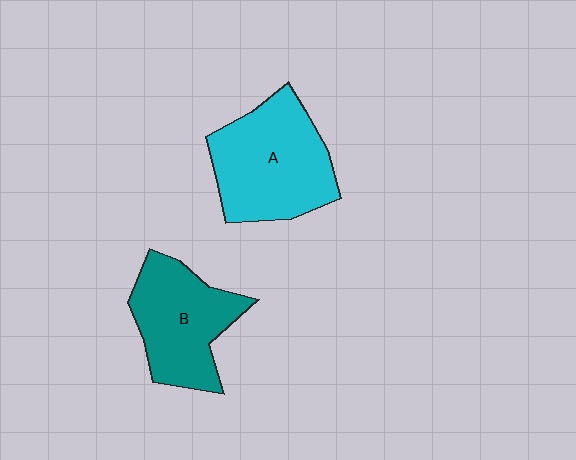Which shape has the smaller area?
Shape B (teal).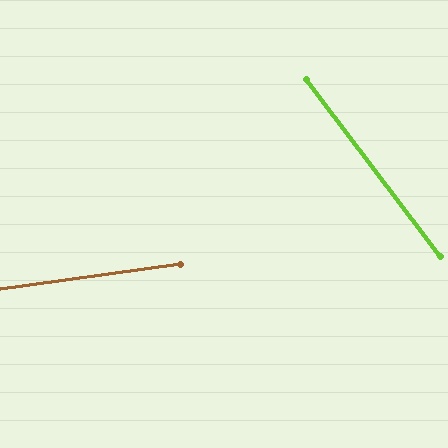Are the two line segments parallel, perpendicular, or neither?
Neither parallel nor perpendicular — they differ by about 61°.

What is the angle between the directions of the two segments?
Approximately 61 degrees.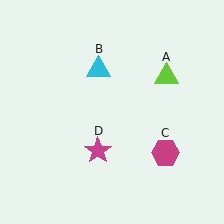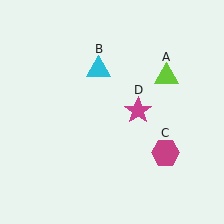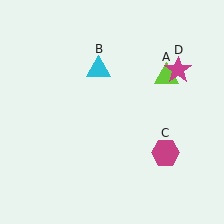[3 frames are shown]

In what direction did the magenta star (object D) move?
The magenta star (object D) moved up and to the right.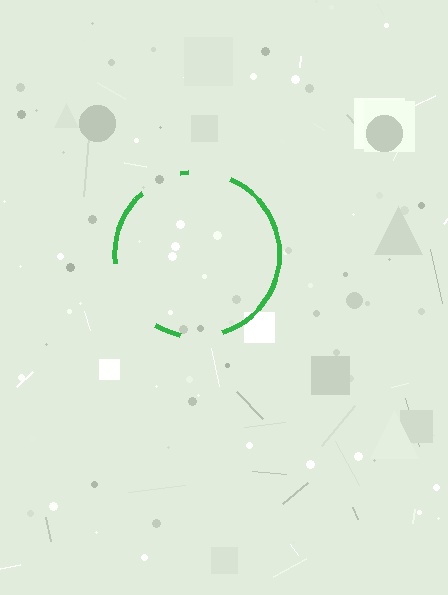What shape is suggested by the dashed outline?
The dashed outline suggests a circle.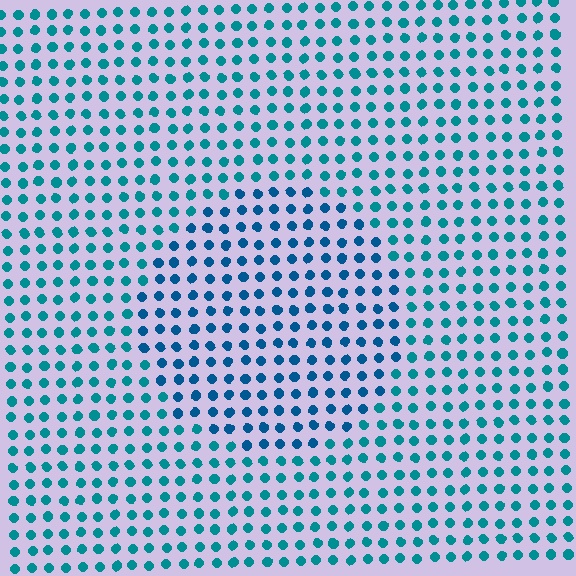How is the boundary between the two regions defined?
The boundary is defined purely by a slight shift in hue (about 22 degrees). Spacing, size, and orientation are identical on both sides.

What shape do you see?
I see a circle.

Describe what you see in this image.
The image is filled with small teal elements in a uniform arrangement. A circle-shaped region is visible where the elements are tinted to a slightly different hue, forming a subtle color boundary.